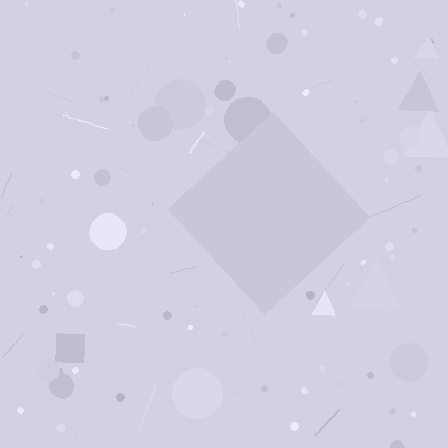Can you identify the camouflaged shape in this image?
The camouflaged shape is a diamond.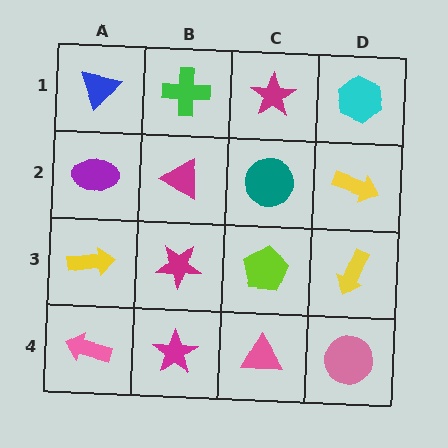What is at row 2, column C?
A teal circle.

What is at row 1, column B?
A green cross.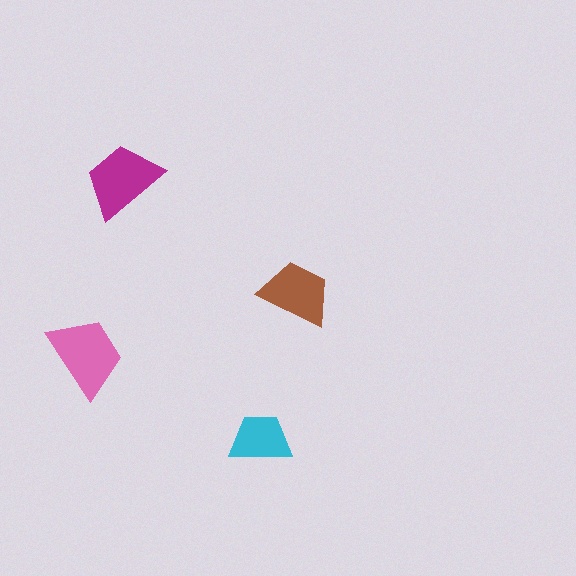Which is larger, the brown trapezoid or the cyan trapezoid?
The brown one.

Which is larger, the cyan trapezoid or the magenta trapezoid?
The magenta one.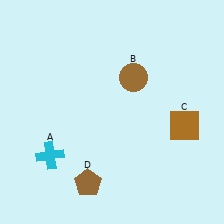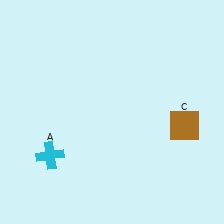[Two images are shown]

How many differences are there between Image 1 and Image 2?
There are 2 differences between the two images.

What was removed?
The brown circle (B), the brown pentagon (D) were removed in Image 2.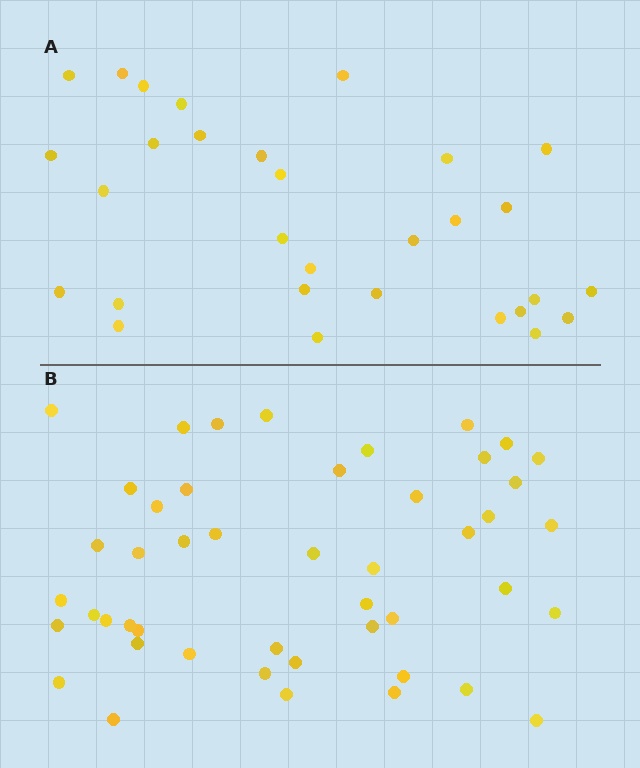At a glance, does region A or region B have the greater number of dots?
Region B (the bottom region) has more dots.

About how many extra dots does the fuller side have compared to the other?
Region B has approximately 15 more dots than region A.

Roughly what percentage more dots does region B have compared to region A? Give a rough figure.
About 55% more.